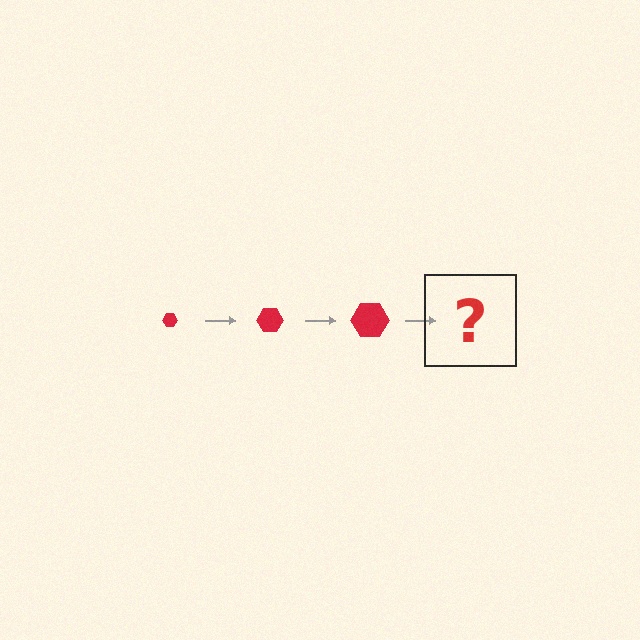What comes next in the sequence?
The next element should be a red hexagon, larger than the previous one.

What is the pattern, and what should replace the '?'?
The pattern is that the hexagon gets progressively larger each step. The '?' should be a red hexagon, larger than the previous one.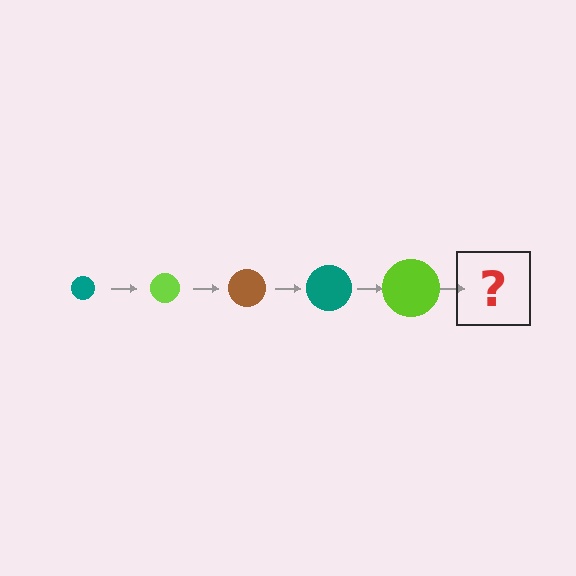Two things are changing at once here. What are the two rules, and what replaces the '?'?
The two rules are that the circle grows larger each step and the color cycles through teal, lime, and brown. The '?' should be a brown circle, larger than the previous one.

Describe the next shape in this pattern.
It should be a brown circle, larger than the previous one.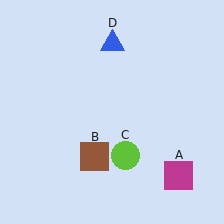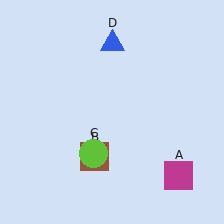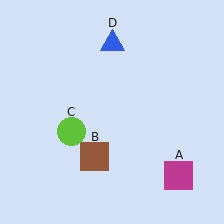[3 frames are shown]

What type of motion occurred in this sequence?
The lime circle (object C) rotated clockwise around the center of the scene.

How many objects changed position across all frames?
1 object changed position: lime circle (object C).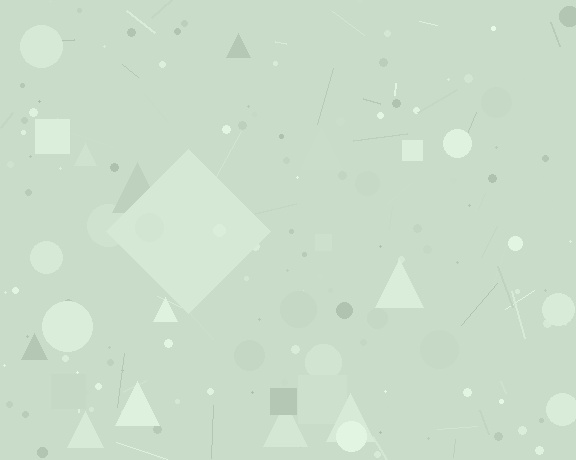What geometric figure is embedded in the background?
A diamond is embedded in the background.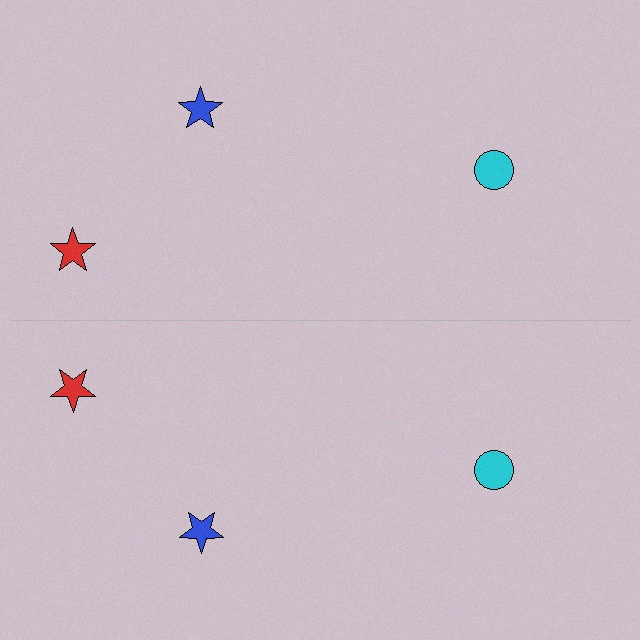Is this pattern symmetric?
Yes, this pattern has bilateral (reflection) symmetry.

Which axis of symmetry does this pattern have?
The pattern has a horizontal axis of symmetry running through the center of the image.